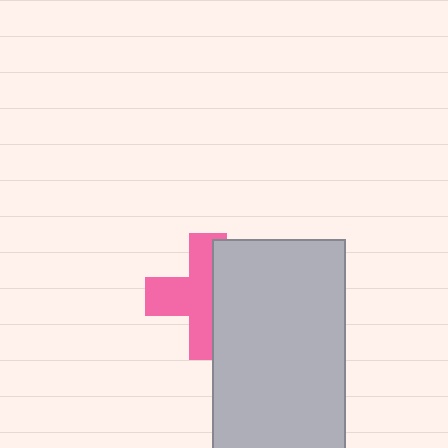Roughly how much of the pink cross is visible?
About half of it is visible (roughly 56%).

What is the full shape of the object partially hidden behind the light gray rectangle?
The partially hidden object is a pink cross.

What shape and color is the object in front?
The object in front is a light gray rectangle.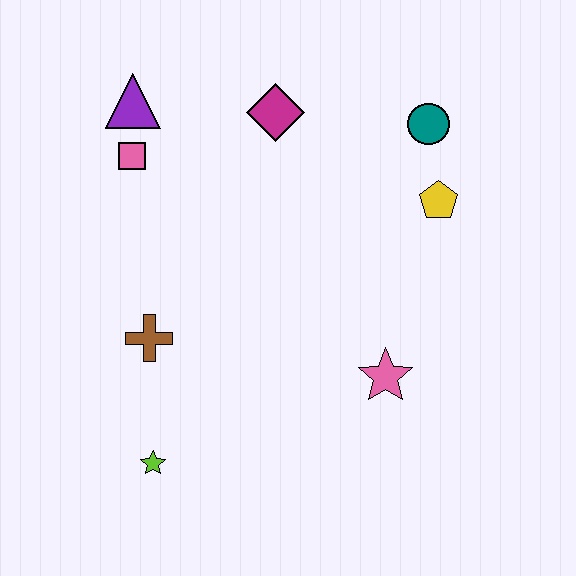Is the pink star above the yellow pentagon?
No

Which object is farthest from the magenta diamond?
The lime star is farthest from the magenta diamond.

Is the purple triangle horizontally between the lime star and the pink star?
No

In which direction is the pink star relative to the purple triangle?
The pink star is below the purple triangle.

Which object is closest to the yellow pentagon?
The teal circle is closest to the yellow pentagon.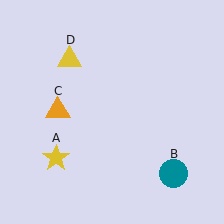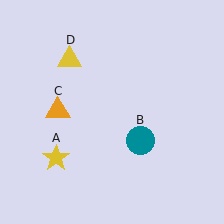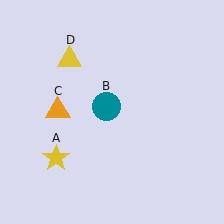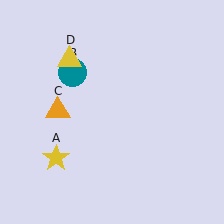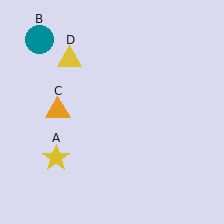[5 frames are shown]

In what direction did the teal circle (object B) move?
The teal circle (object B) moved up and to the left.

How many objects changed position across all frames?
1 object changed position: teal circle (object B).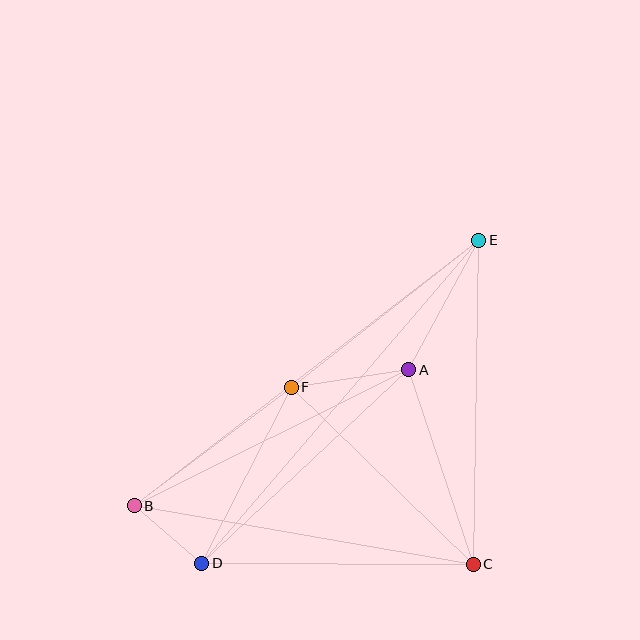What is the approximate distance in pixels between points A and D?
The distance between A and D is approximately 283 pixels.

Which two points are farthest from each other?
Points B and E are farthest from each other.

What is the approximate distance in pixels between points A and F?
The distance between A and F is approximately 119 pixels.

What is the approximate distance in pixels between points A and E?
The distance between A and E is approximately 147 pixels.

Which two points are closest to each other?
Points B and D are closest to each other.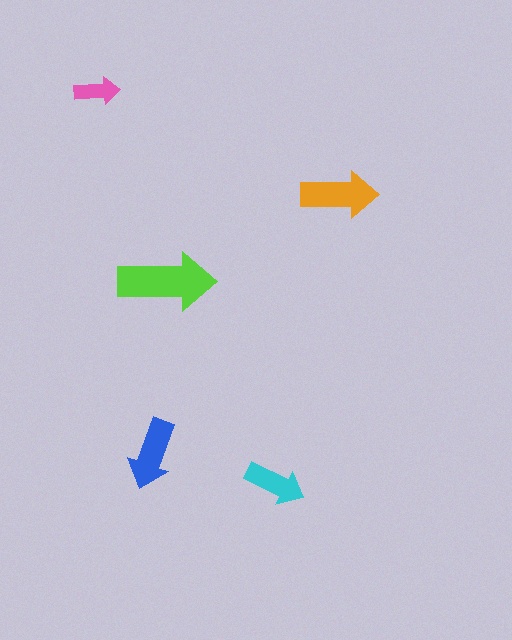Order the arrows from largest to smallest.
the lime one, the orange one, the blue one, the cyan one, the pink one.